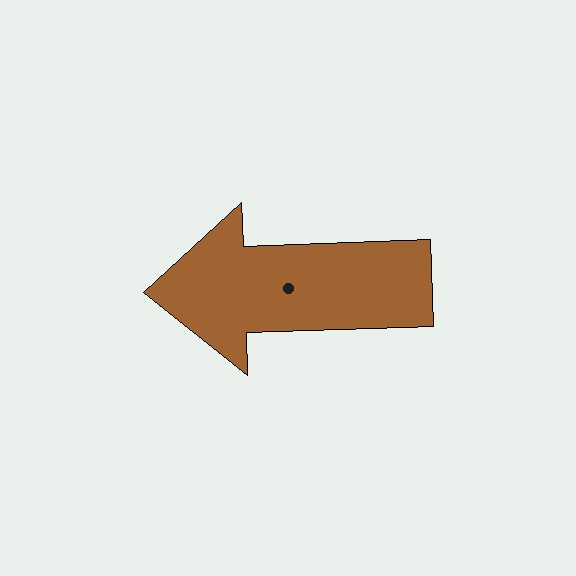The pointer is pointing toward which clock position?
Roughly 9 o'clock.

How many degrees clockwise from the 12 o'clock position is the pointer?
Approximately 268 degrees.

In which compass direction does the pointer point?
West.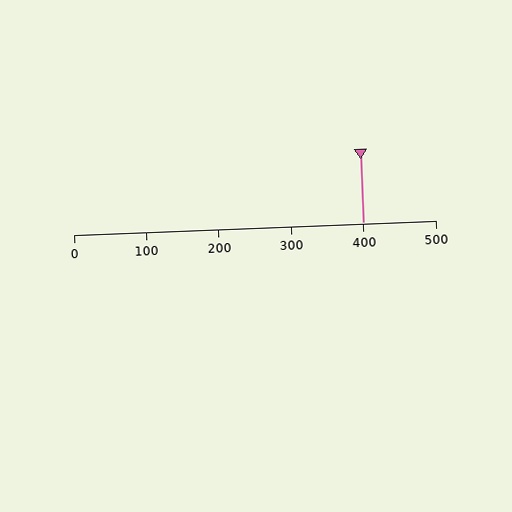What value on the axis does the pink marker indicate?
The marker indicates approximately 400.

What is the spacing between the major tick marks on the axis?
The major ticks are spaced 100 apart.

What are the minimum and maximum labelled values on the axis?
The axis runs from 0 to 500.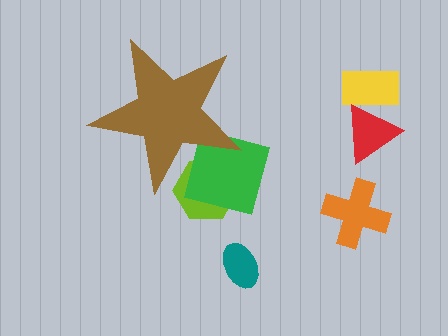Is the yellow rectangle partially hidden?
No, the yellow rectangle is fully visible.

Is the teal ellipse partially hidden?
No, the teal ellipse is fully visible.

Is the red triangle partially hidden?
No, the red triangle is fully visible.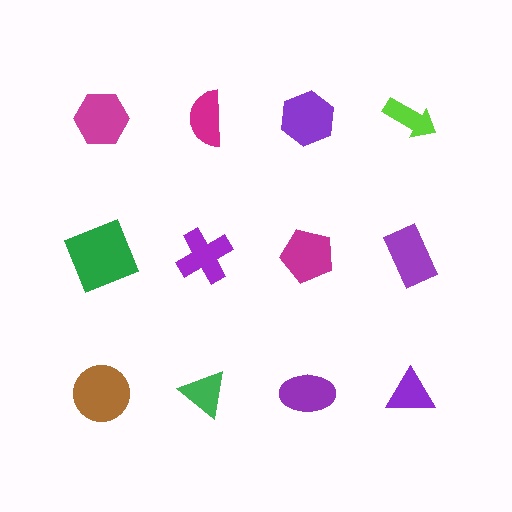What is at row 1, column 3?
A purple hexagon.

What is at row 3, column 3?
A purple ellipse.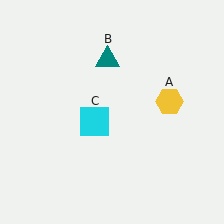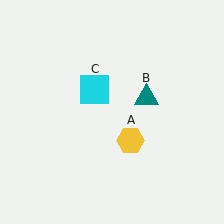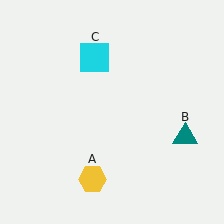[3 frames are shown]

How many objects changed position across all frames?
3 objects changed position: yellow hexagon (object A), teal triangle (object B), cyan square (object C).